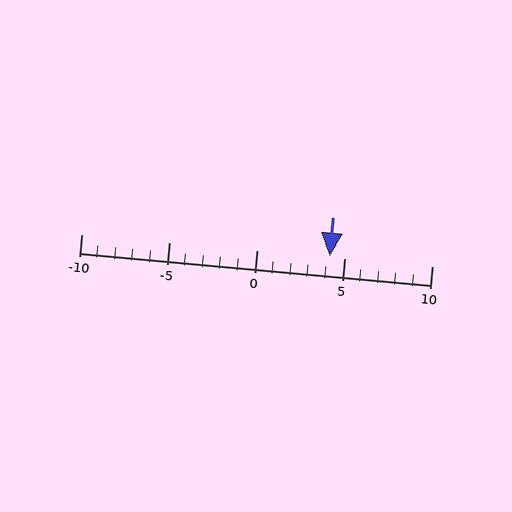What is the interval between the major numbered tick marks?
The major tick marks are spaced 5 units apart.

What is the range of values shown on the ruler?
The ruler shows values from -10 to 10.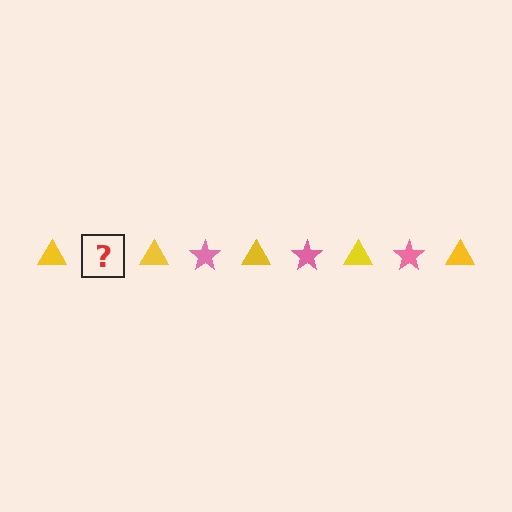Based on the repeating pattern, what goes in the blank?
The blank should be a pink star.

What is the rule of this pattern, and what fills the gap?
The rule is that the pattern alternates between yellow triangle and pink star. The gap should be filled with a pink star.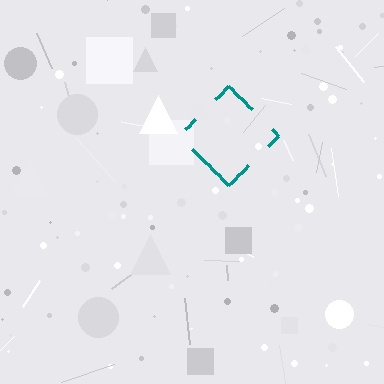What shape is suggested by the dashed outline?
The dashed outline suggests a diamond.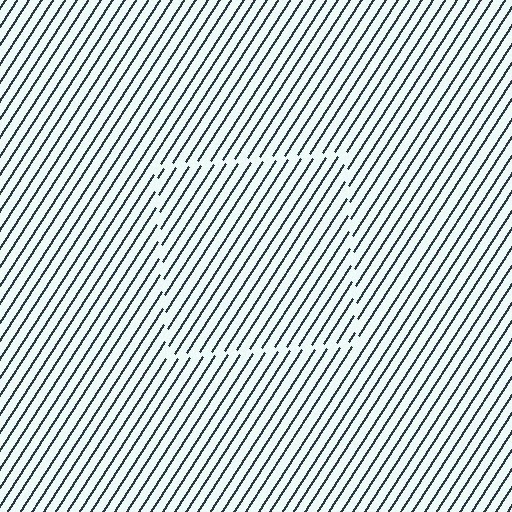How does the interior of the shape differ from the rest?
The interior of the shape contains the same grating, shifted by half a period — the contour is defined by the phase discontinuity where line-ends from the inner and outer gratings abut.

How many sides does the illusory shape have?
4 sides — the line-ends trace a square.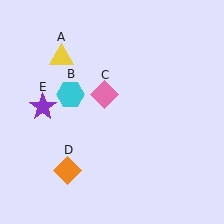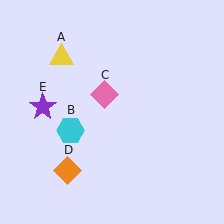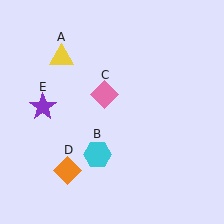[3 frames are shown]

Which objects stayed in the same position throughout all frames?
Yellow triangle (object A) and pink diamond (object C) and orange diamond (object D) and purple star (object E) remained stationary.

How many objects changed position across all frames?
1 object changed position: cyan hexagon (object B).